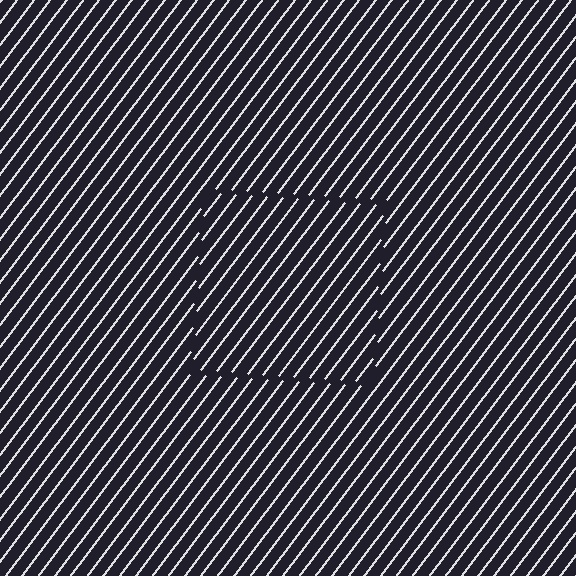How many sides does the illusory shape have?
4 sides — the line-ends trace a square.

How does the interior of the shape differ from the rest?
The interior of the shape contains the same grating, shifted by half a period — the contour is defined by the phase discontinuity where line-ends from the inner and outer gratings abut.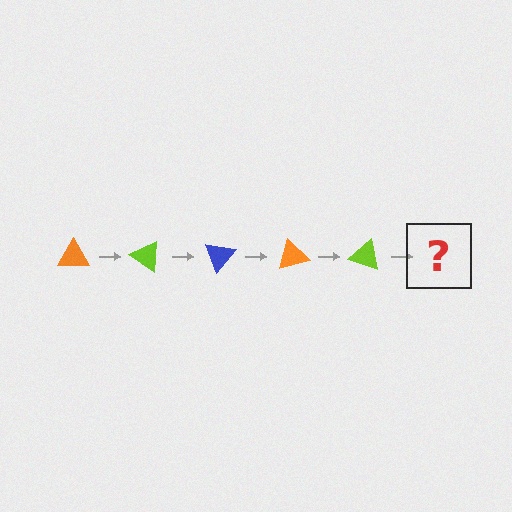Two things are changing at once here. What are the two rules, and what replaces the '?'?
The two rules are that it rotates 35 degrees each step and the color cycles through orange, lime, and blue. The '?' should be a blue triangle, rotated 175 degrees from the start.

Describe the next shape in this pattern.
It should be a blue triangle, rotated 175 degrees from the start.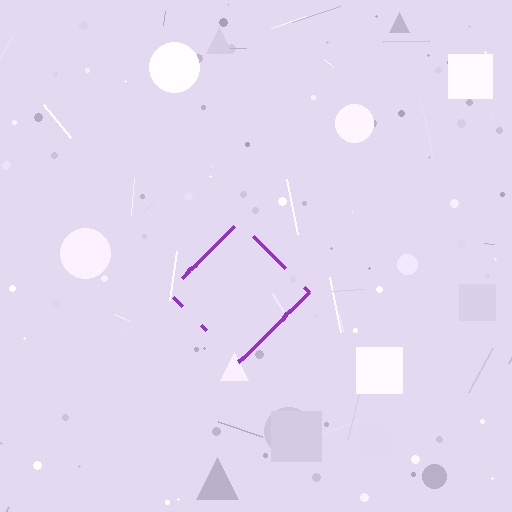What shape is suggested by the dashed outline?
The dashed outline suggests a diamond.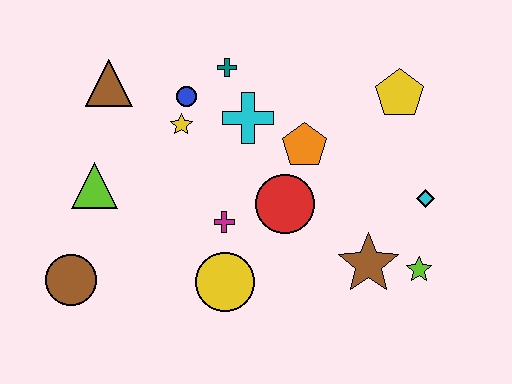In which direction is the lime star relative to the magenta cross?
The lime star is to the right of the magenta cross.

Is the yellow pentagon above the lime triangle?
Yes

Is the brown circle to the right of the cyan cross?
No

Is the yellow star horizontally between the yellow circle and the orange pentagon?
No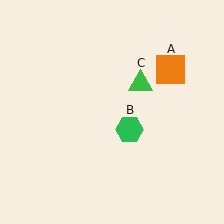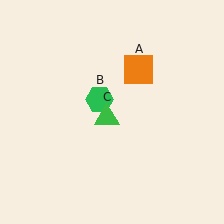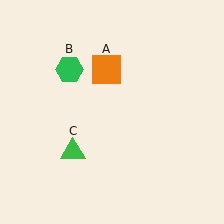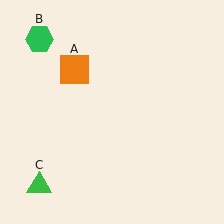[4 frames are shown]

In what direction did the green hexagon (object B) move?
The green hexagon (object B) moved up and to the left.